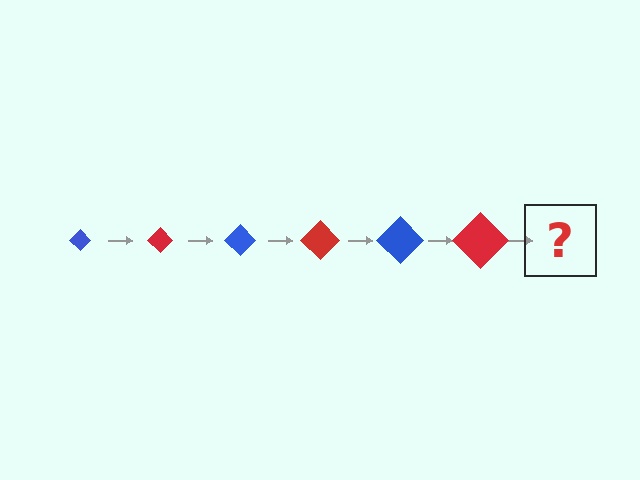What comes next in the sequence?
The next element should be a blue diamond, larger than the previous one.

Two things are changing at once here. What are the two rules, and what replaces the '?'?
The two rules are that the diamond grows larger each step and the color cycles through blue and red. The '?' should be a blue diamond, larger than the previous one.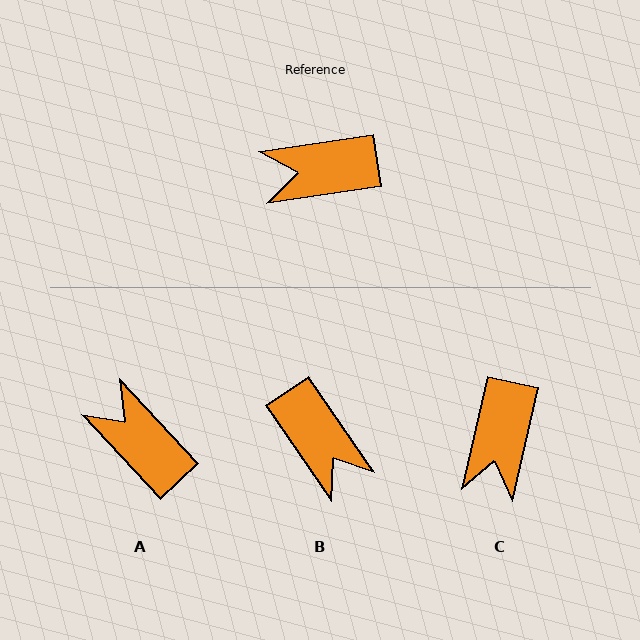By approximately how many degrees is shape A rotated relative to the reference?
Approximately 55 degrees clockwise.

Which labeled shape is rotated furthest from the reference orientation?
B, about 116 degrees away.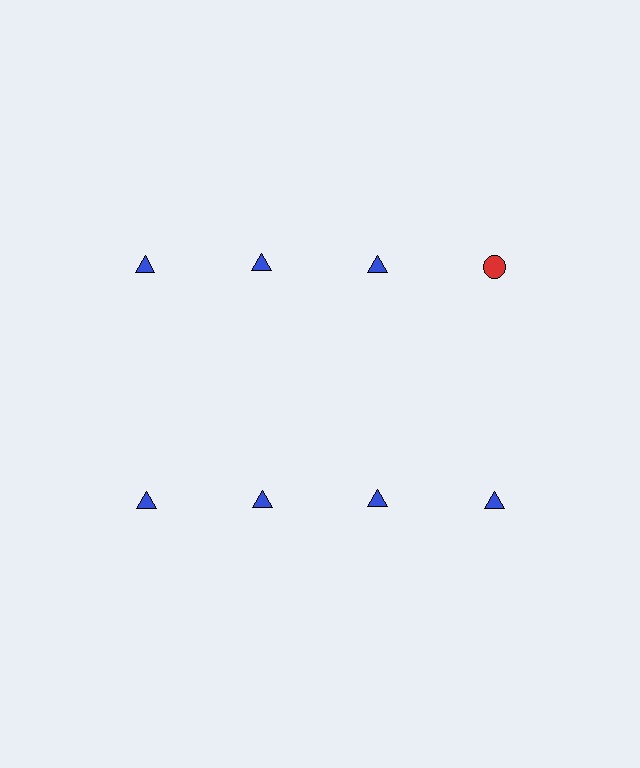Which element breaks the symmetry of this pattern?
The red circle in the top row, second from right column breaks the symmetry. All other shapes are blue triangles.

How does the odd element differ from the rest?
It differs in both color (red instead of blue) and shape (circle instead of triangle).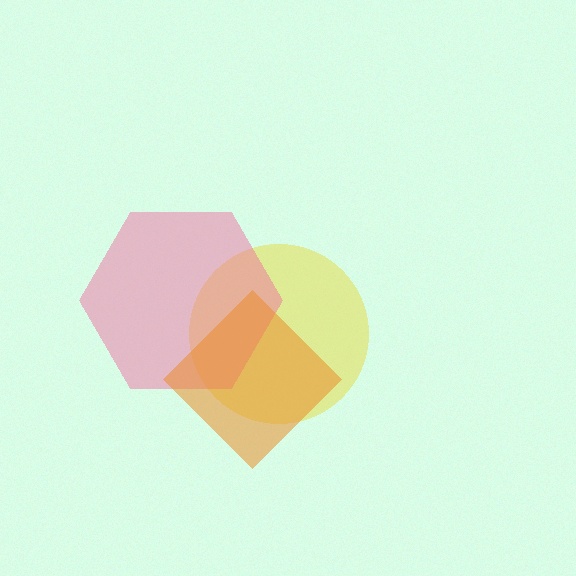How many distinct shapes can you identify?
There are 3 distinct shapes: a yellow circle, a pink hexagon, an orange diamond.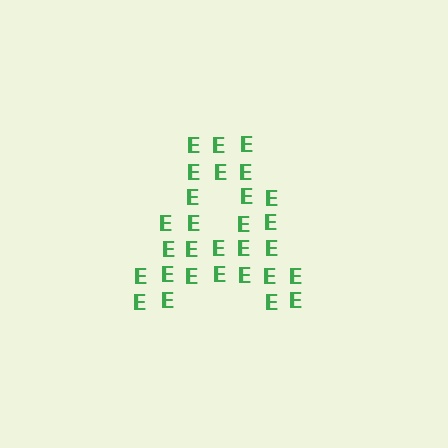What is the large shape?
The large shape is the letter A.